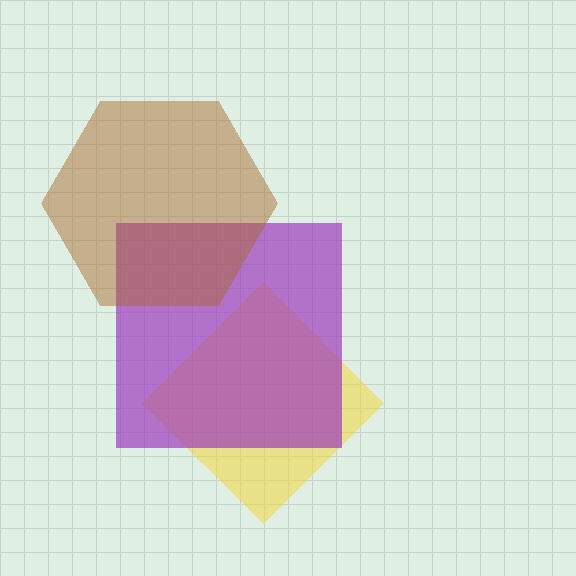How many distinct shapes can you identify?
There are 3 distinct shapes: a yellow diamond, a purple square, a brown hexagon.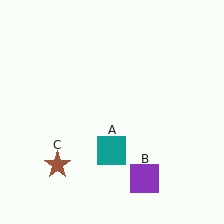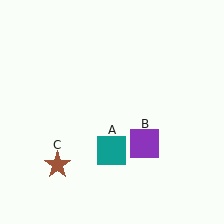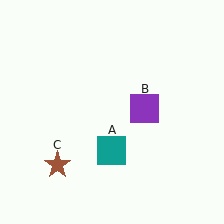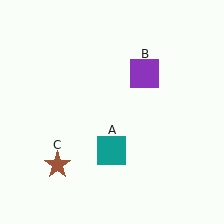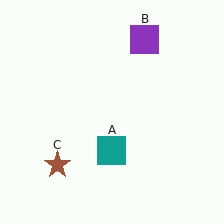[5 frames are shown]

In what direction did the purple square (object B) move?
The purple square (object B) moved up.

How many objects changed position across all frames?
1 object changed position: purple square (object B).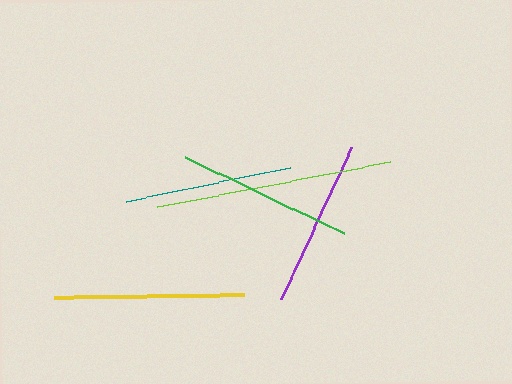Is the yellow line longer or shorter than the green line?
The yellow line is longer than the green line.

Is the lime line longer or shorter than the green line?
The lime line is longer than the green line.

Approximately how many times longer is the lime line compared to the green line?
The lime line is approximately 1.3 times the length of the green line.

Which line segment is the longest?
The lime line is the longest at approximately 237 pixels.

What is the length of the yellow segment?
The yellow segment is approximately 190 pixels long.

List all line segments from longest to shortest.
From longest to shortest: lime, yellow, green, purple, teal.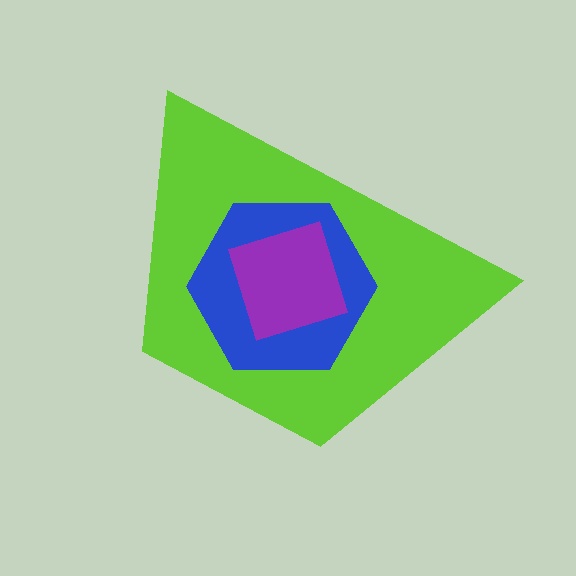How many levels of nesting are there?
3.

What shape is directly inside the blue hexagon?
The purple square.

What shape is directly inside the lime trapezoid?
The blue hexagon.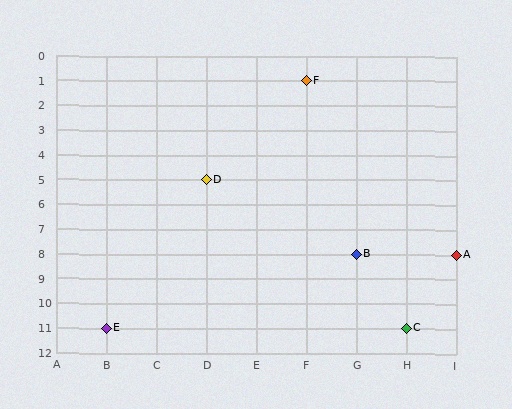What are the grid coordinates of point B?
Point B is at grid coordinates (G, 8).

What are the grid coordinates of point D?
Point D is at grid coordinates (D, 5).